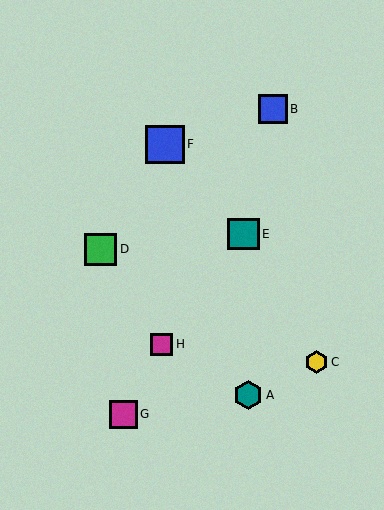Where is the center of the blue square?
The center of the blue square is at (273, 109).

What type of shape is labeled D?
Shape D is a green square.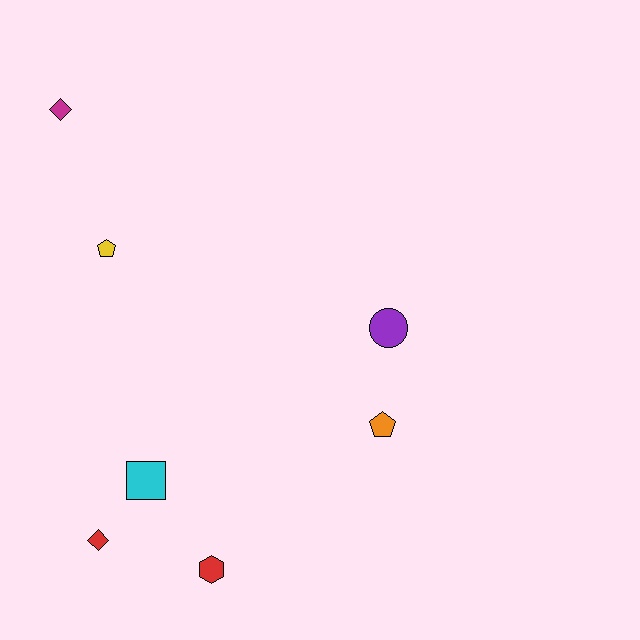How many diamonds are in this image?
There are 2 diamonds.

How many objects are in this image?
There are 7 objects.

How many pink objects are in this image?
There are no pink objects.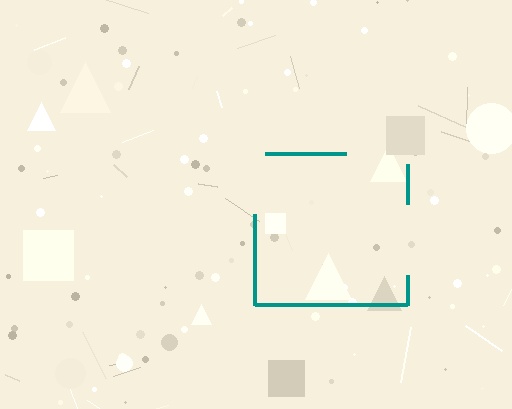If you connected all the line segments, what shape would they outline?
They would outline a square.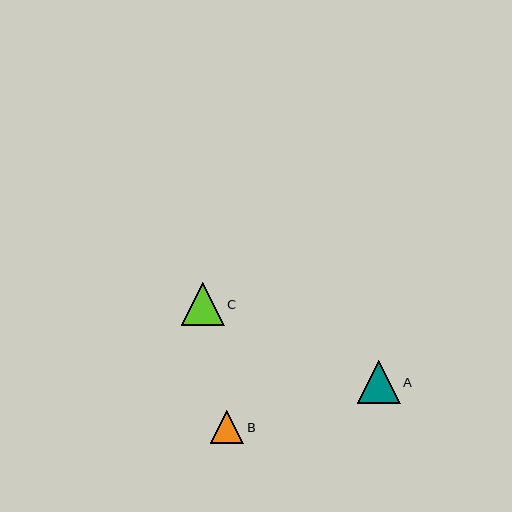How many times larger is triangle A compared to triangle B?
Triangle A is approximately 1.3 times the size of triangle B.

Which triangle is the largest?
Triangle A is the largest with a size of approximately 43 pixels.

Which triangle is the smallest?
Triangle B is the smallest with a size of approximately 34 pixels.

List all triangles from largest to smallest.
From largest to smallest: A, C, B.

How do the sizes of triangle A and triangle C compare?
Triangle A and triangle C are approximately the same size.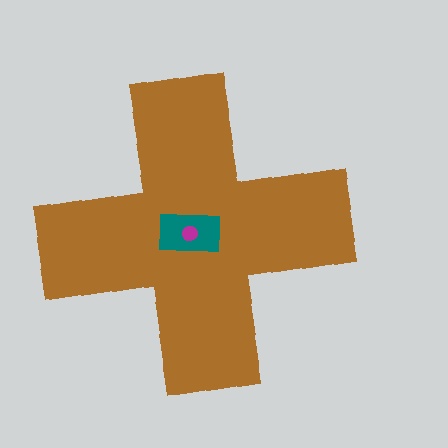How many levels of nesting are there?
3.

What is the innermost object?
The magenta circle.